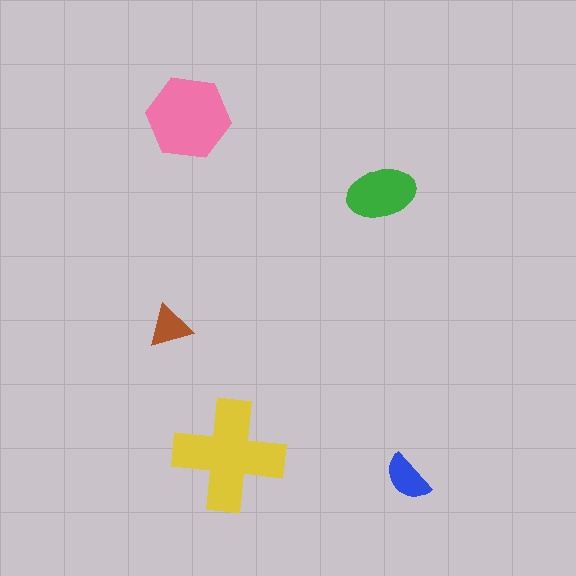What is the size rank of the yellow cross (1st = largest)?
1st.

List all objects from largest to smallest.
The yellow cross, the pink hexagon, the green ellipse, the blue semicircle, the brown triangle.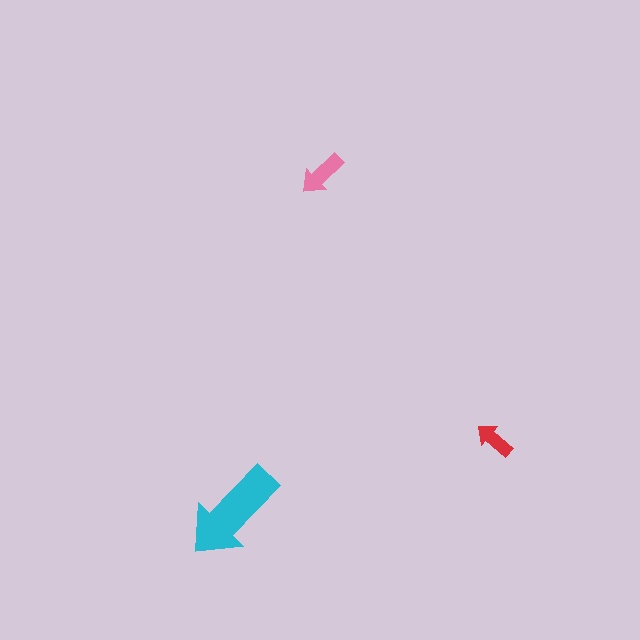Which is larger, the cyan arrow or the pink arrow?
The cyan one.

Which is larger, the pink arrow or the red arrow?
The pink one.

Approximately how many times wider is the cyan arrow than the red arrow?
About 2.5 times wider.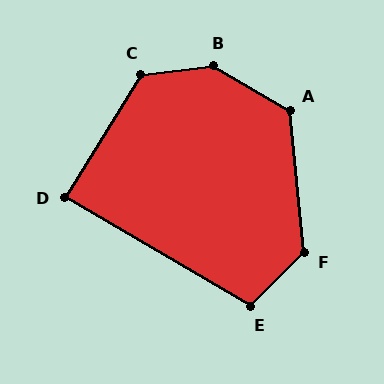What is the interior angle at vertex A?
Approximately 126 degrees (obtuse).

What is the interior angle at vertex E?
Approximately 105 degrees (obtuse).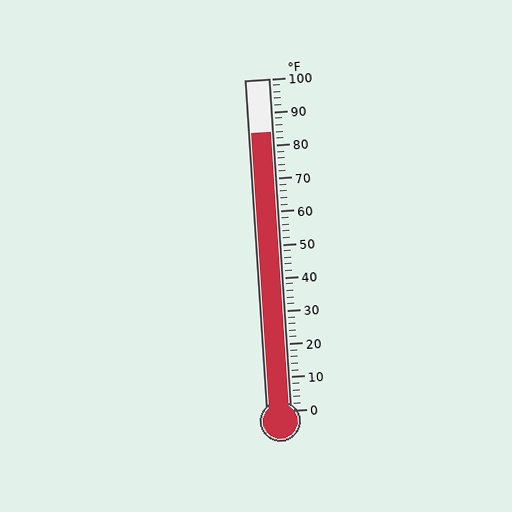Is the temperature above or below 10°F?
The temperature is above 10°F.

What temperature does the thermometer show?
The thermometer shows approximately 84°F.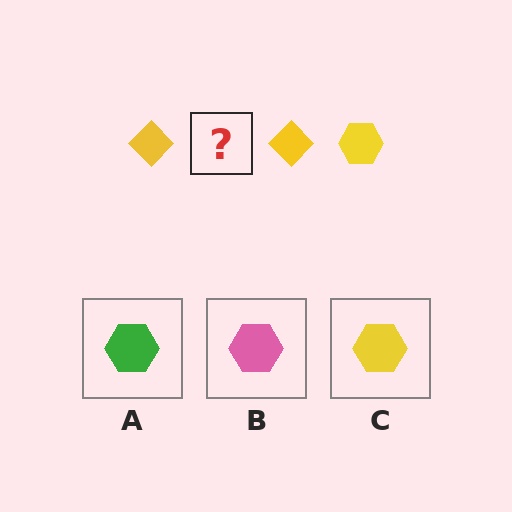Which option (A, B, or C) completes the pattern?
C.